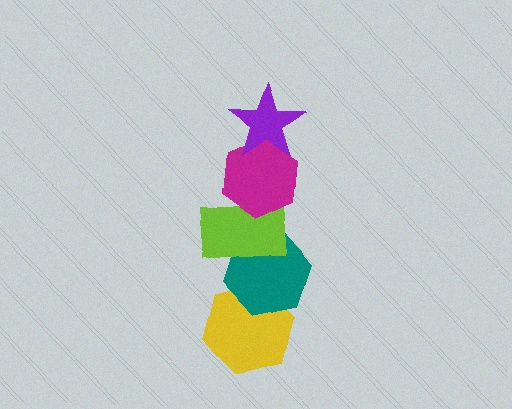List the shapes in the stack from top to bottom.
From top to bottom: the purple star, the magenta hexagon, the lime rectangle, the teal hexagon, the yellow hexagon.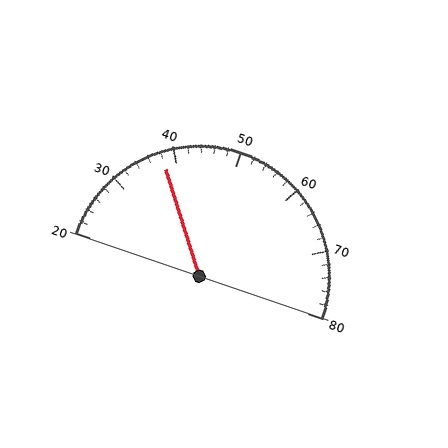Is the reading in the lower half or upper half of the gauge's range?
The reading is in the lower half of the range (20 to 80).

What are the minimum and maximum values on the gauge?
The gauge ranges from 20 to 80.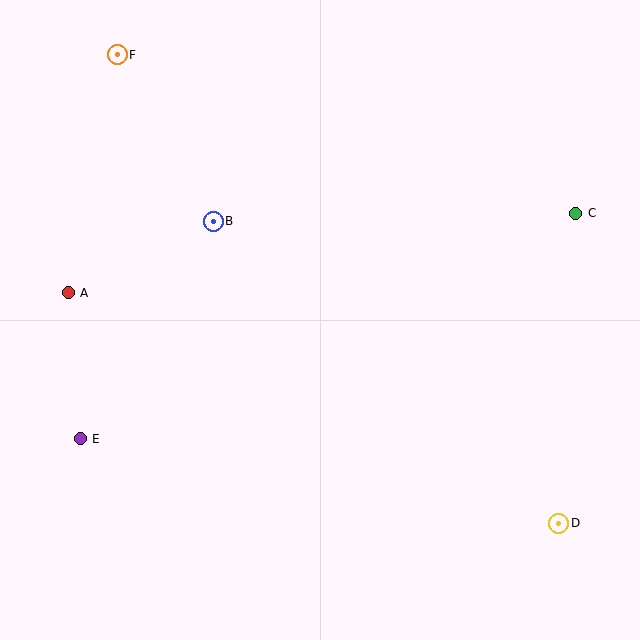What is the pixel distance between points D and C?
The distance between D and C is 310 pixels.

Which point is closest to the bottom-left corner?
Point E is closest to the bottom-left corner.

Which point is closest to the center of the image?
Point B at (213, 221) is closest to the center.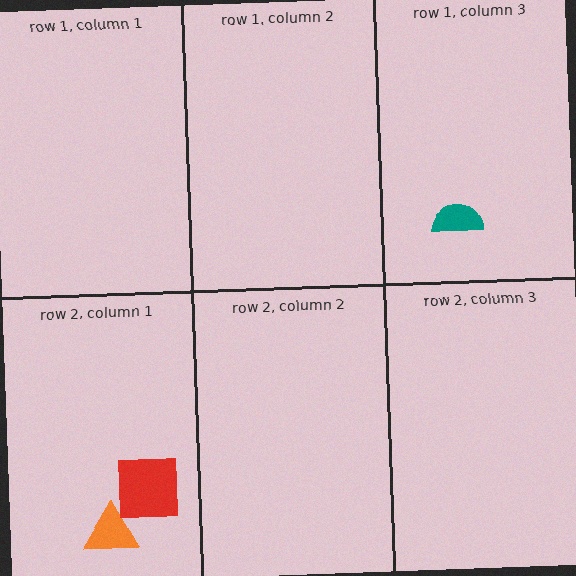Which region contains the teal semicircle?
The row 1, column 3 region.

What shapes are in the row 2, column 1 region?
The orange triangle, the red square.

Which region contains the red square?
The row 2, column 1 region.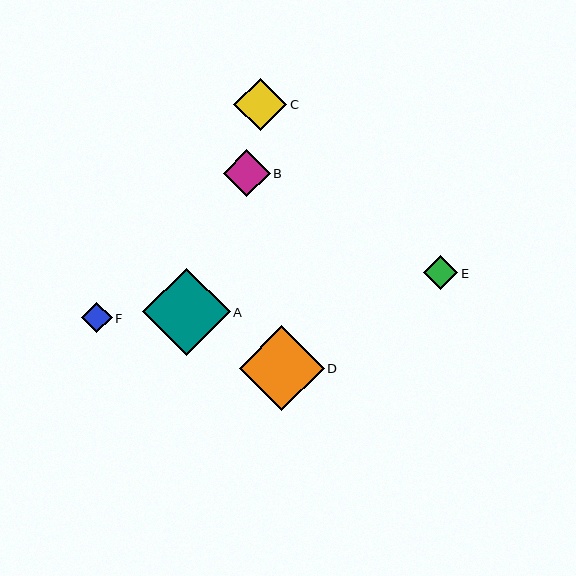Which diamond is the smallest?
Diamond F is the smallest with a size of approximately 31 pixels.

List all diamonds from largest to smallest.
From largest to smallest: A, D, C, B, E, F.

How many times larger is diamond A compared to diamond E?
Diamond A is approximately 2.6 times the size of diamond E.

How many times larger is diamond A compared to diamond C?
Diamond A is approximately 1.7 times the size of diamond C.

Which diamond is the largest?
Diamond A is the largest with a size of approximately 88 pixels.